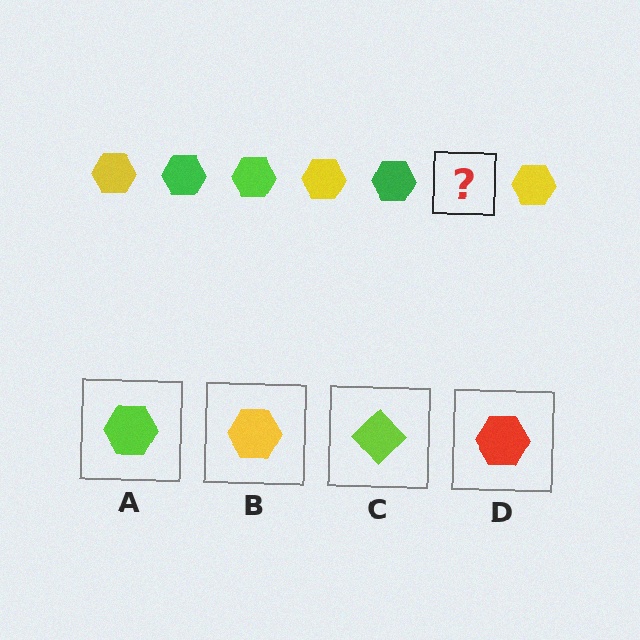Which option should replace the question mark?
Option A.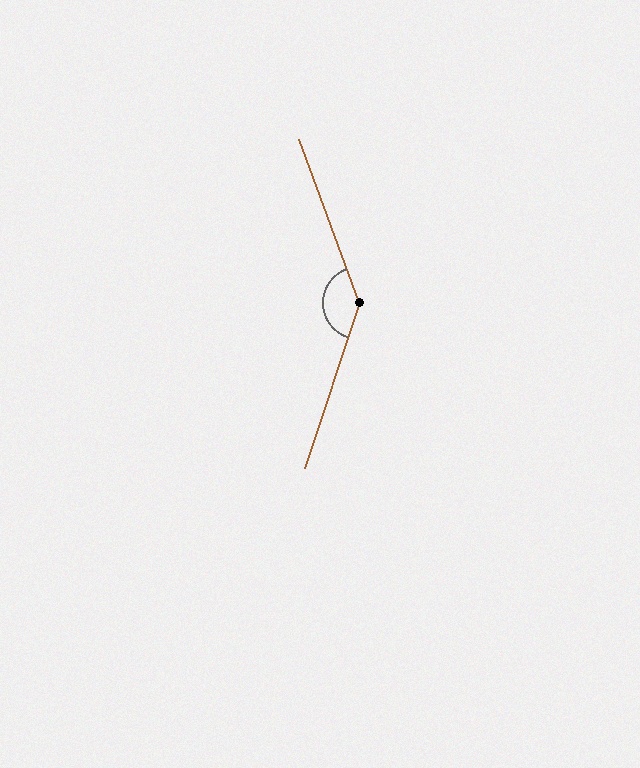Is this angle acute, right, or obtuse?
It is obtuse.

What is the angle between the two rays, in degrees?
Approximately 141 degrees.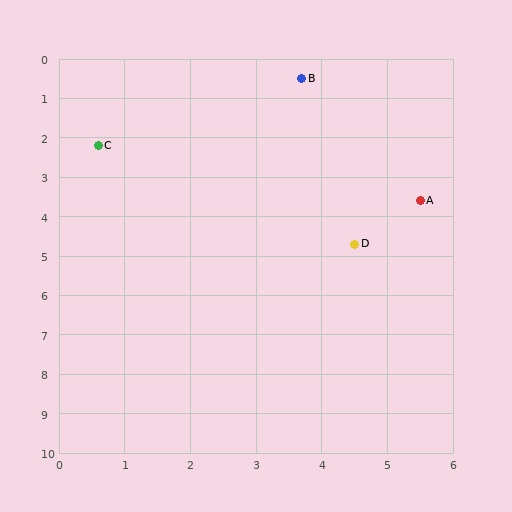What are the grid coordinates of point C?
Point C is at approximately (0.6, 2.2).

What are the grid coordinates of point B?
Point B is at approximately (3.7, 0.5).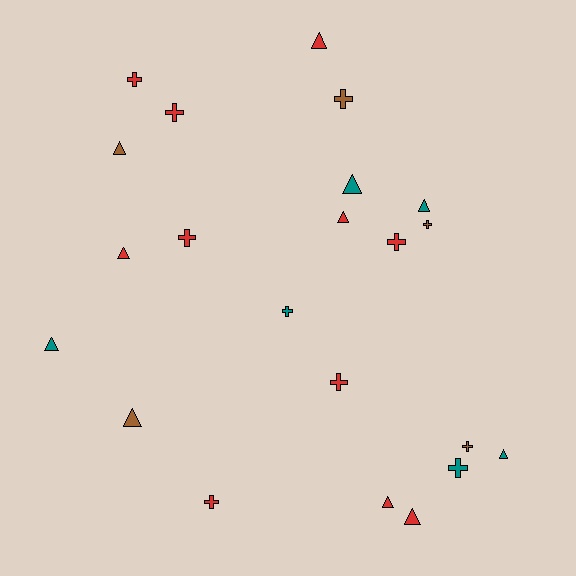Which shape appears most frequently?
Triangle, with 11 objects.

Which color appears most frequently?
Red, with 11 objects.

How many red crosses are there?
There are 6 red crosses.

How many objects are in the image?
There are 22 objects.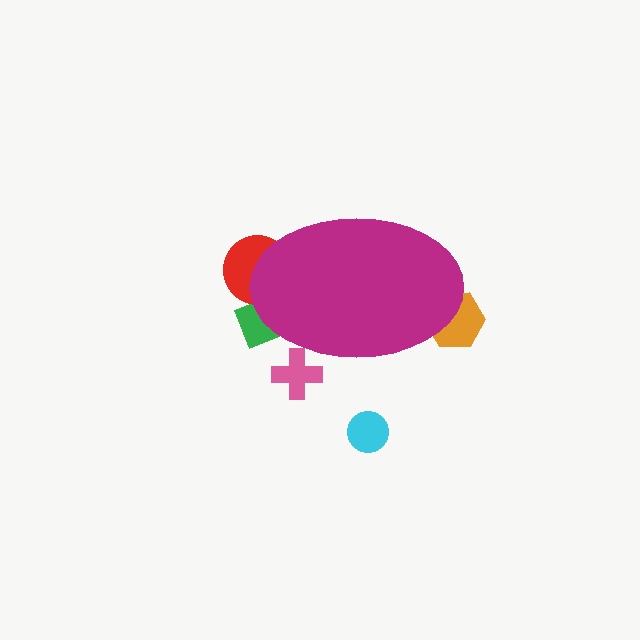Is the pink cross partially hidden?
Yes, the pink cross is partially hidden behind the magenta ellipse.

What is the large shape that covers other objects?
A magenta ellipse.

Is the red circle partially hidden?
Yes, the red circle is partially hidden behind the magenta ellipse.